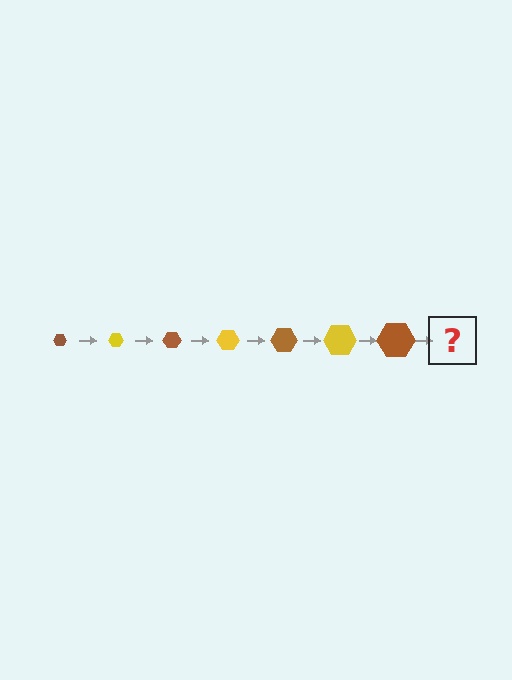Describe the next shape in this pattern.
It should be a yellow hexagon, larger than the previous one.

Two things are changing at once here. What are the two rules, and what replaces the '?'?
The two rules are that the hexagon grows larger each step and the color cycles through brown and yellow. The '?' should be a yellow hexagon, larger than the previous one.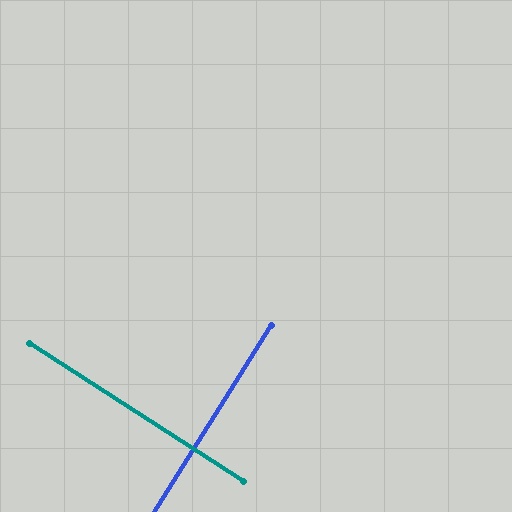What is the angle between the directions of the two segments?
Approximately 90 degrees.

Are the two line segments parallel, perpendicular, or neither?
Perpendicular — they meet at approximately 90°.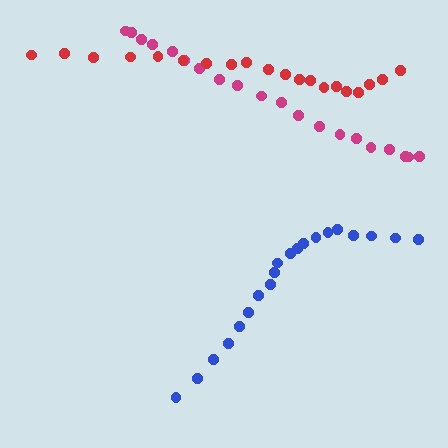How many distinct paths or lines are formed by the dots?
There are 3 distinct paths.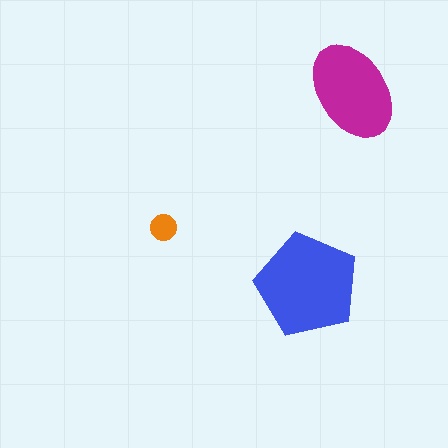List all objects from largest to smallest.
The blue pentagon, the magenta ellipse, the orange circle.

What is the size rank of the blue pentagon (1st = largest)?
1st.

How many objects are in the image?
There are 3 objects in the image.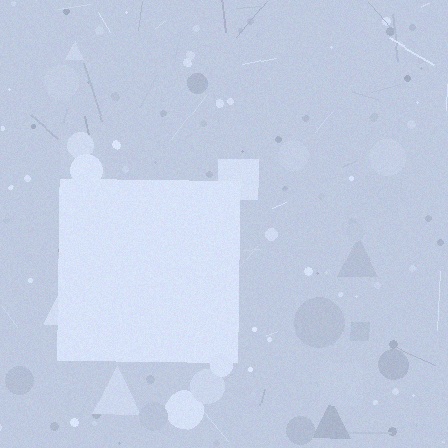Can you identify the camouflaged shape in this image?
The camouflaged shape is a square.